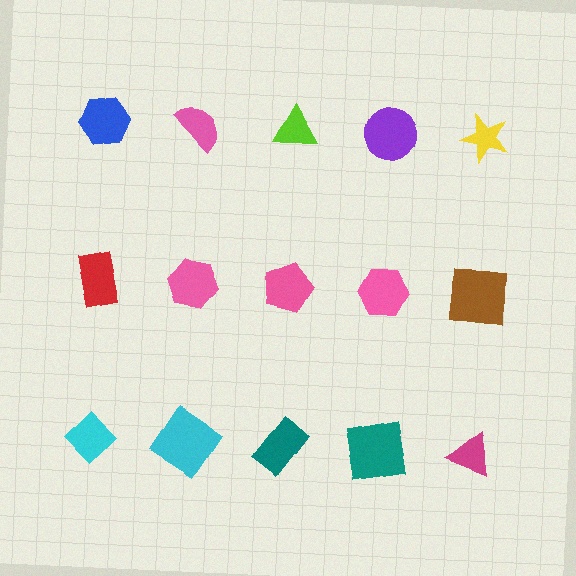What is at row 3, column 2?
A cyan diamond.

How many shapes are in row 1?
5 shapes.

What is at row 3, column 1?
A cyan diamond.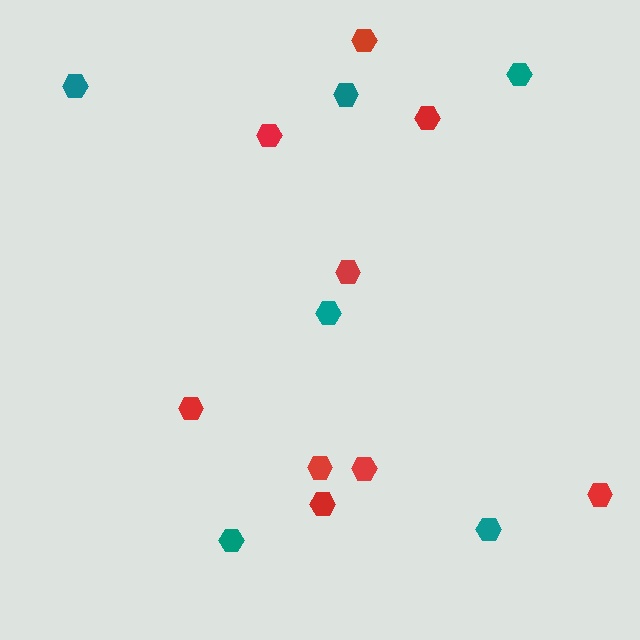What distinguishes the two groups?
There are 2 groups: one group of red hexagons (9) and one group of teal hexagons (6).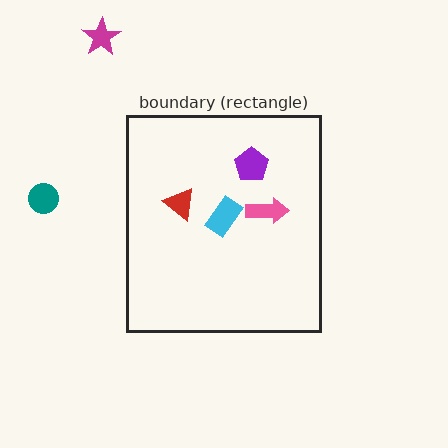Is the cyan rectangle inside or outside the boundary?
Inside.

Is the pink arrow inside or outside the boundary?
Inside.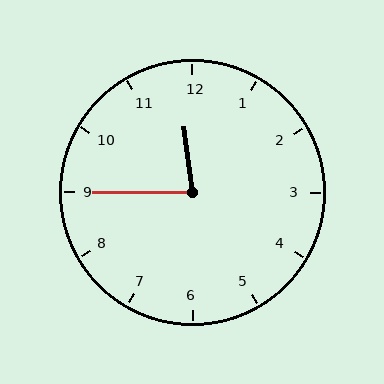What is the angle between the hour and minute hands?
Approximately 82 degrees.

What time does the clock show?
11:45.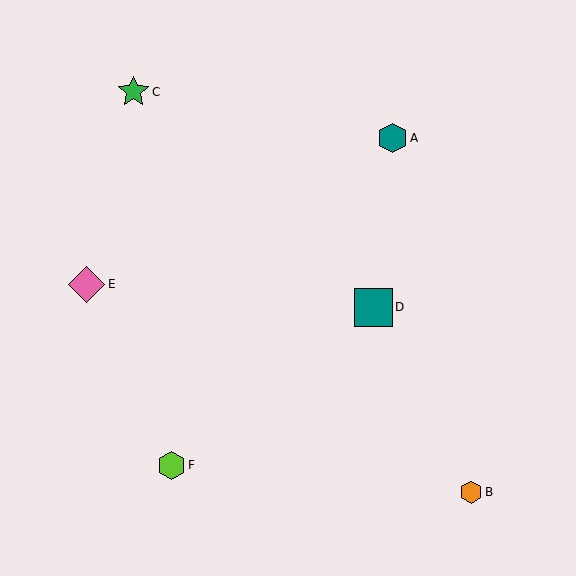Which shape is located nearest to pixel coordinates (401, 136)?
The teal hexagon (labeled A) at (392, 138) is nearest to that location.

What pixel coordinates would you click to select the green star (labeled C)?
Click at (133, 92) to select the green star C.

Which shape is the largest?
The teal square (labeled D) is the largest.